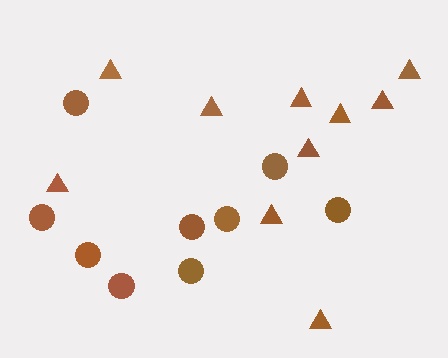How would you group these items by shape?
There are 2 groups: one group of triangles (10) and one group of circles (9).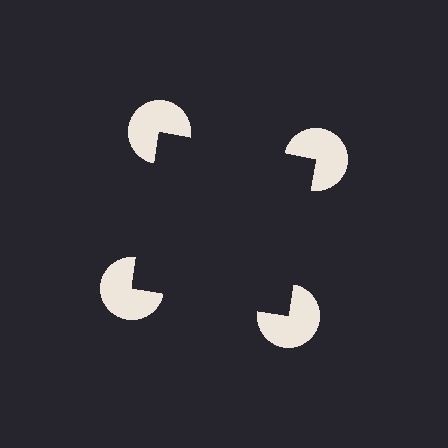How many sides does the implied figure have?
4 sides.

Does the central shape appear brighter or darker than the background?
It typically appears slightly darker than the background, even though no actual brightness change is drawn.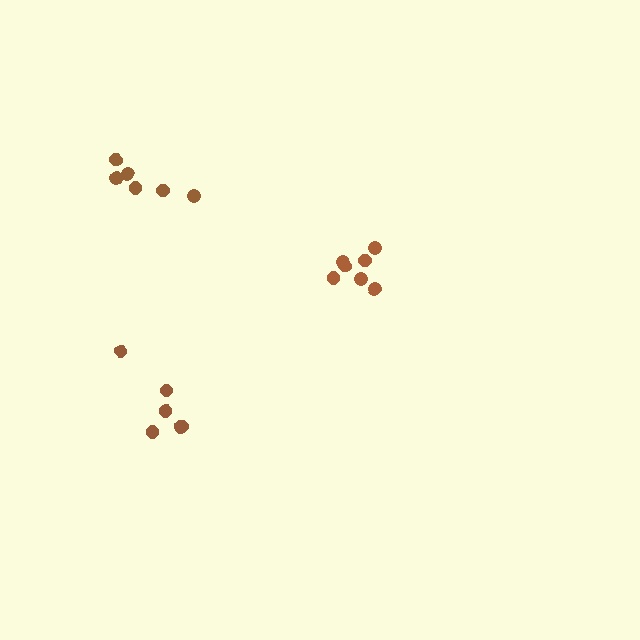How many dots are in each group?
Group 1: 7 dots, Group 2: 6 dots, Group 3: 6 dots (19 total).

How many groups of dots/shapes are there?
There are 3 groups.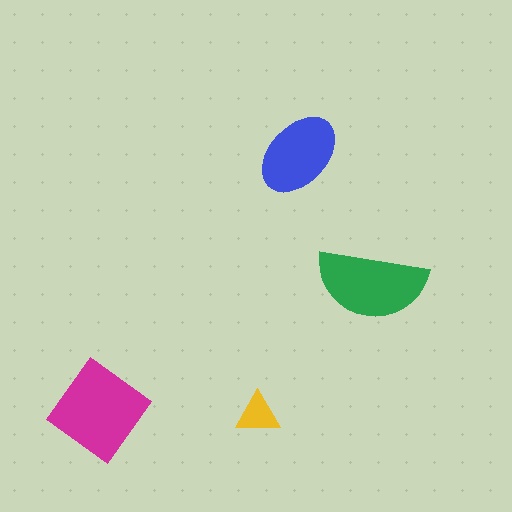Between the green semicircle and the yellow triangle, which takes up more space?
The green semicircle.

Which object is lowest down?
The yellow triangle is bottommost.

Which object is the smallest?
The yellow triangle.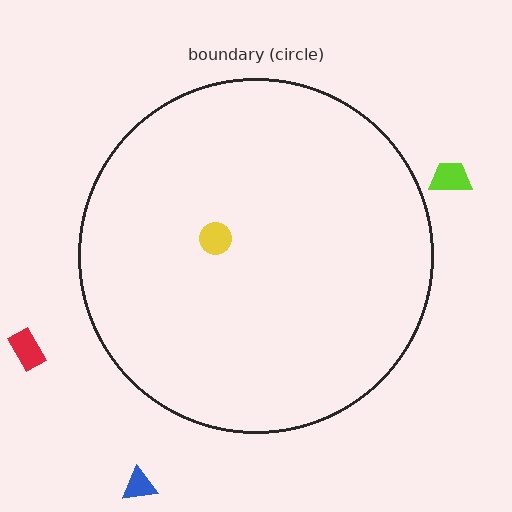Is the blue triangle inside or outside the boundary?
Outside.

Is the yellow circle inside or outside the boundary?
Inside.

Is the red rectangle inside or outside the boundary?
Outside.